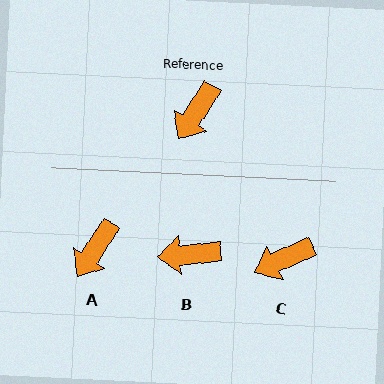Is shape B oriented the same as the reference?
No, it is off by about 52 degrees.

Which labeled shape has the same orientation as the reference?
A.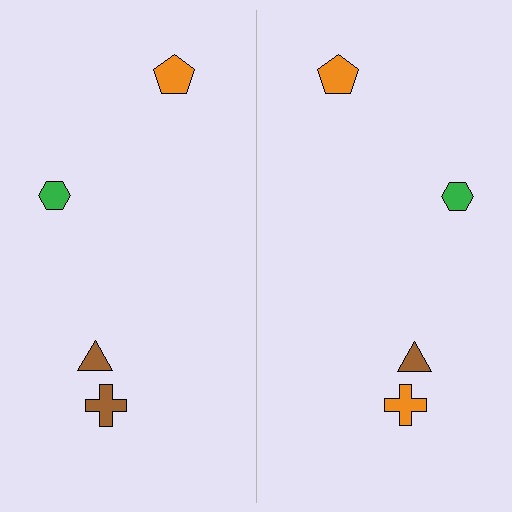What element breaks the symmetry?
The orange cross on the right side breaks the symmetry — its mirror counterpart is brown.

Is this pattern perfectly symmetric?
No, the pattern is not perfectly symmetric. The orange cross on the right side breaks the symmetry — its mirror counterpart is brown.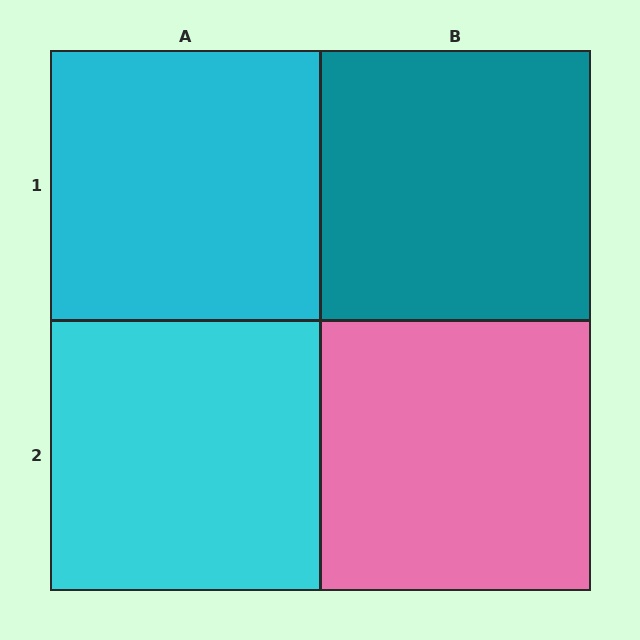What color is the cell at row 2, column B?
Pink.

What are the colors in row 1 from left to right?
Cyan, teal.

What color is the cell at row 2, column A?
Cyan.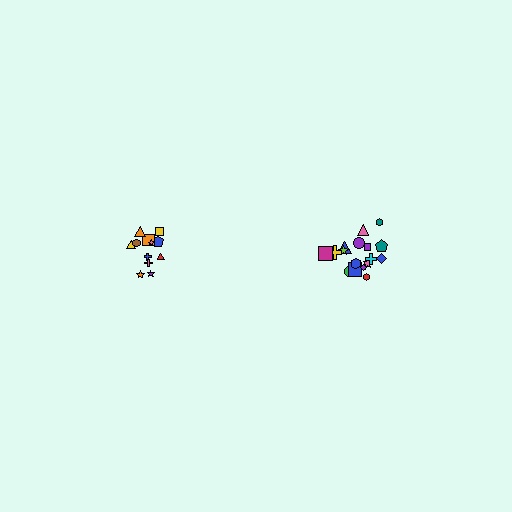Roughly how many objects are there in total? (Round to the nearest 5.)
Roughly 30 objects in total.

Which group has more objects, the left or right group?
The right group.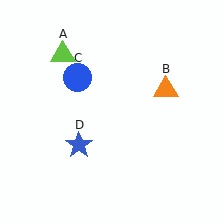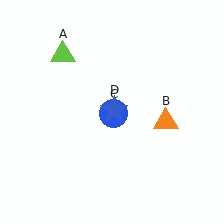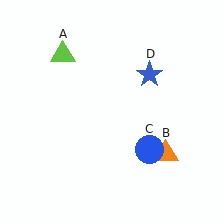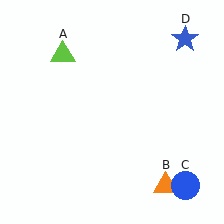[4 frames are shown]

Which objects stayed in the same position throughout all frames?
Lime triangle (object A) remained stationary.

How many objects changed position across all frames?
3 objects changed position: orange triangle (object B), blue circle (object C), blue star (object D).